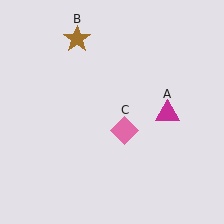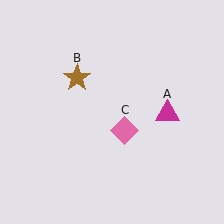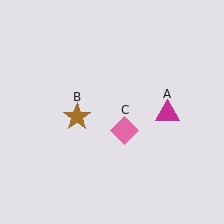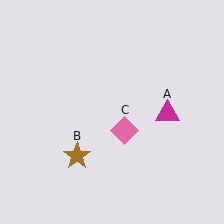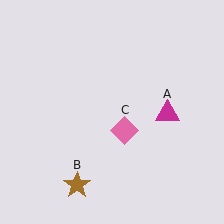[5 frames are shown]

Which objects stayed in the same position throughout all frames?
Magenta triangle (object A) and pink diamond (object C) remained stationary.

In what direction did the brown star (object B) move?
The brown star (object B) moved down.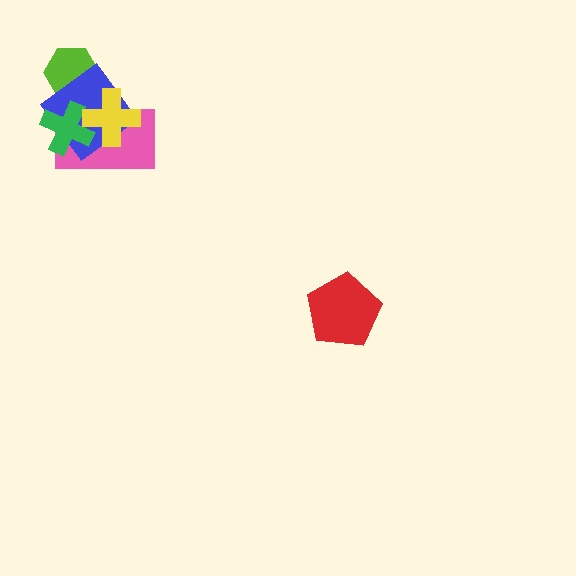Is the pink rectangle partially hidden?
Yes, it is partially covered by another shape.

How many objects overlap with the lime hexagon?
1 object overlaps with the lime hexagon.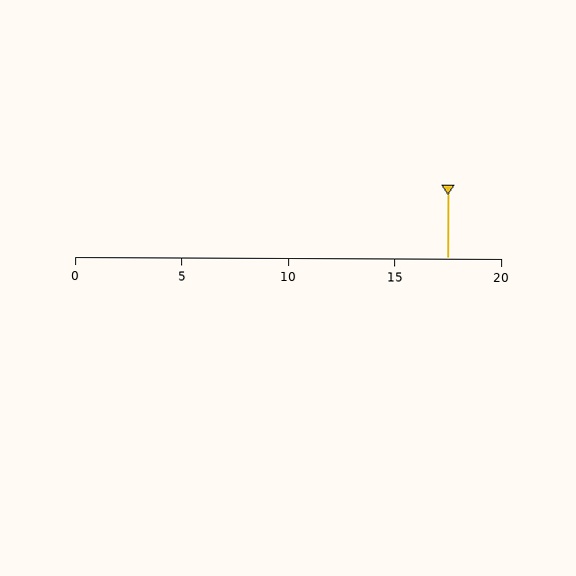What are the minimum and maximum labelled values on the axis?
The axis runs from 0 to 20.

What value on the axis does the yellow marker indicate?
The marker indicates approximately 17.5.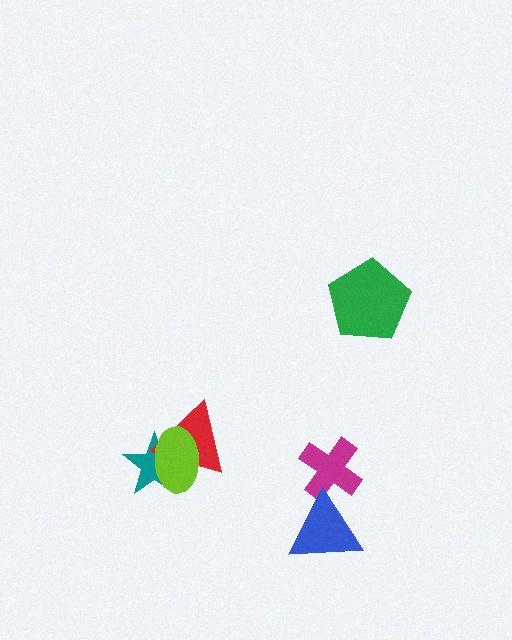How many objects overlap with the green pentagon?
0 objects overlap with the green pentagon.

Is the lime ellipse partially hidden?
No, no other shape covers it.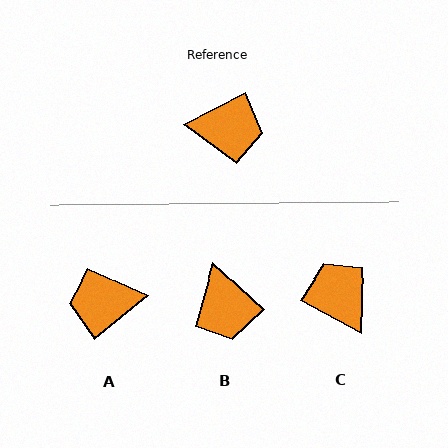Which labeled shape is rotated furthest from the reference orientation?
A, about 168 degrees away.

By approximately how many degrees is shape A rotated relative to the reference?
Approximately 168 degrees clockwise.